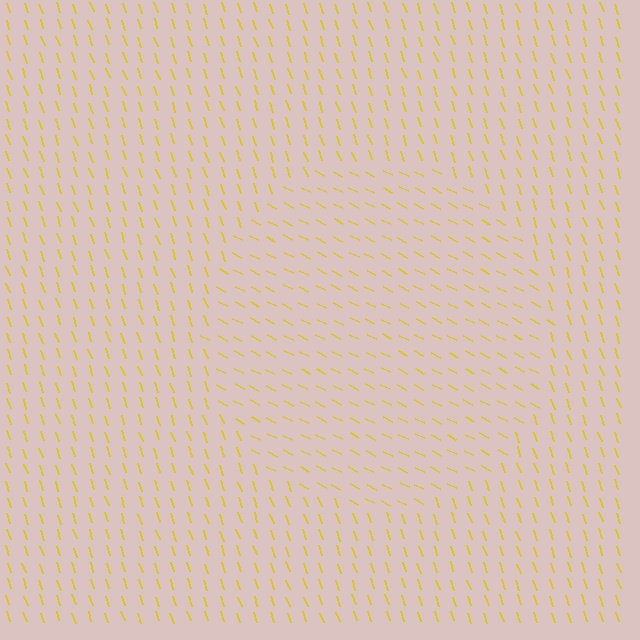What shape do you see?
I see a circle.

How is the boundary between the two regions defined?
The boundary is defined purely by a change in line orientation (approximately 45 degrees difference). All lines are the same color and thickness.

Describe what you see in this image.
The image is filled with small yellow line segments. A circle region in the image has lines oriented differently from the surrounding lines, creating a visible texture boundary.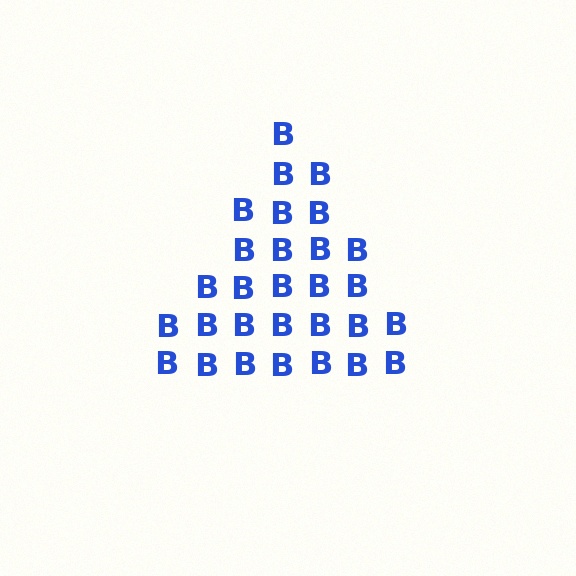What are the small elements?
The small elements are letter B's.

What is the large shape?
The large shape is a triangle.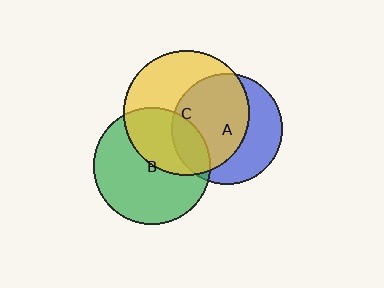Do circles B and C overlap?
Yes.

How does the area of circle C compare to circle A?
Approximately 1.3 times.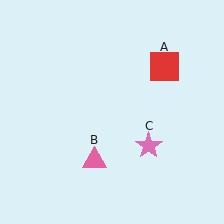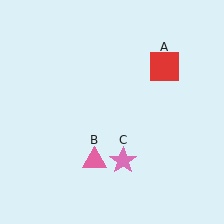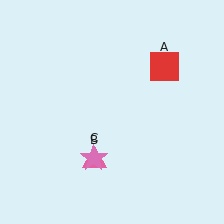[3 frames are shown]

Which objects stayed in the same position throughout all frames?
Red square (object A) and pink triangle (object B) remained stationary.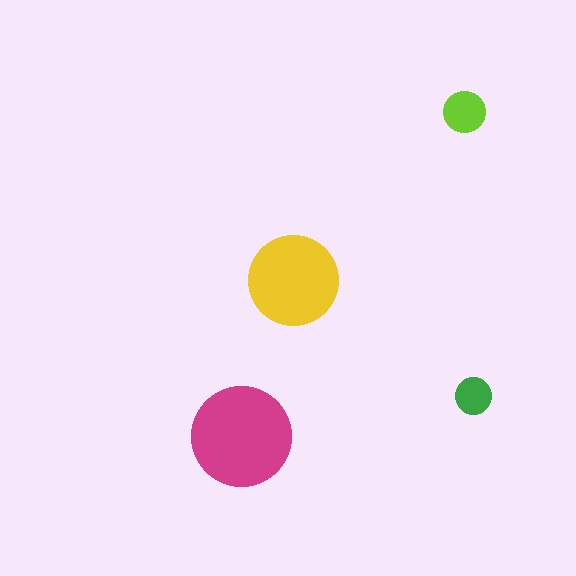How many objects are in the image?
There are 4 objects in the image.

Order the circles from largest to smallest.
the magenta one, the yellow one, the lime one, the green one.